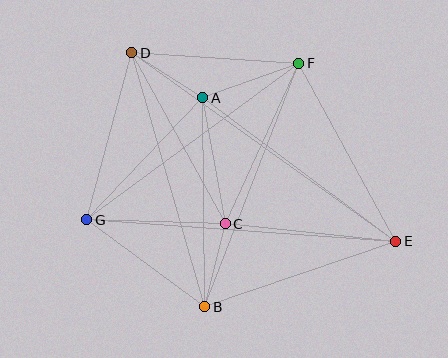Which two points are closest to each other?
Points A and D are closest to each other.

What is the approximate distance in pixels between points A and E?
The distance between A and E is approximately 241 pixels.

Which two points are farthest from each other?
Points D and E are farthest from each other.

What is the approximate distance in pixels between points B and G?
The distance between B and G is approximately 147 pixels.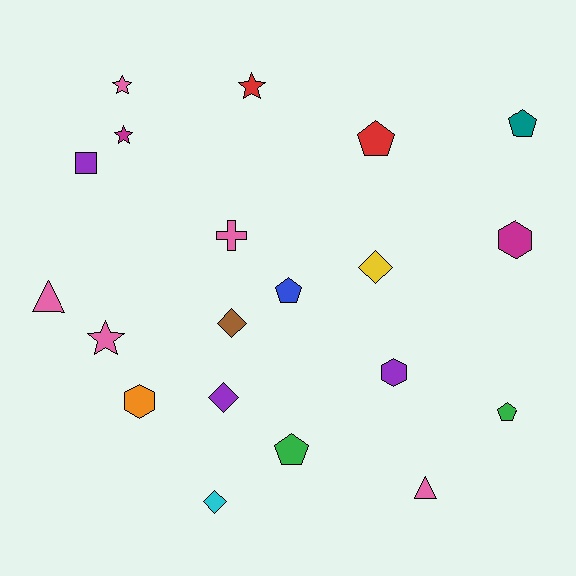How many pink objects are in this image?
There are 5 pink objects.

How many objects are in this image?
There are 20 objects.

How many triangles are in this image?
There are 2 triangles.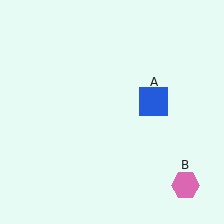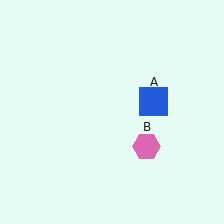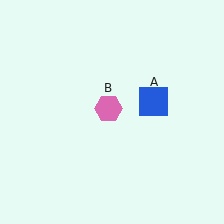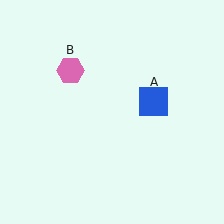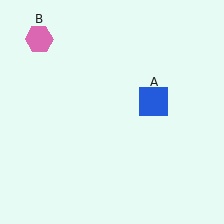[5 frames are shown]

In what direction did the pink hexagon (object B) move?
The pink hexagon (object B) moved up and to the left.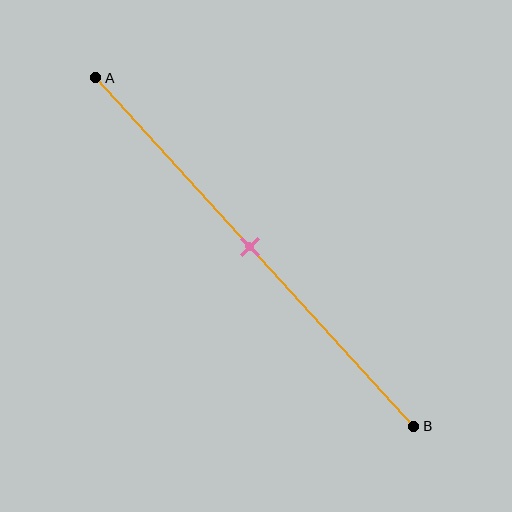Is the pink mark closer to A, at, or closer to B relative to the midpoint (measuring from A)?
The pink mark is approximately at the midpoint of segment AB.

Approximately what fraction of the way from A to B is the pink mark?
The pink mark is approximately 50% of the way from A to B.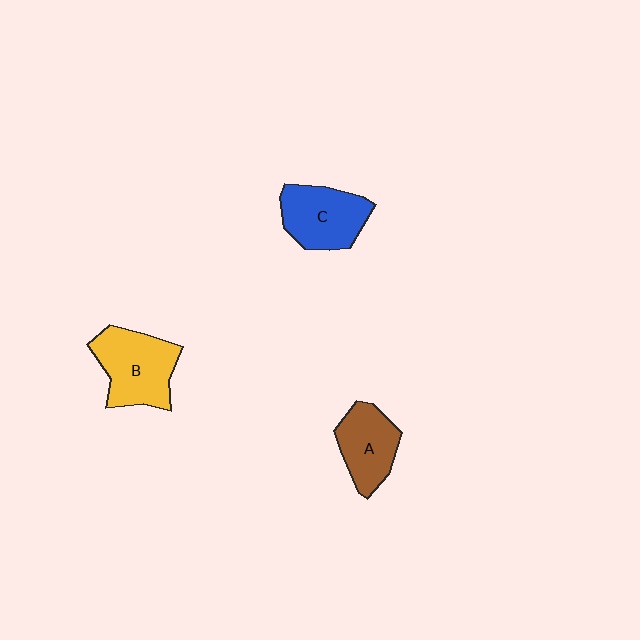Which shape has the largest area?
Shape B (yellow).